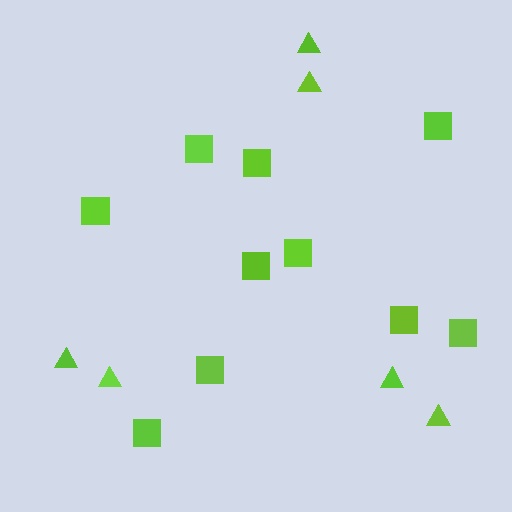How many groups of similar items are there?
There are 2 groups: one group of triangles (6) and one group of squares (10).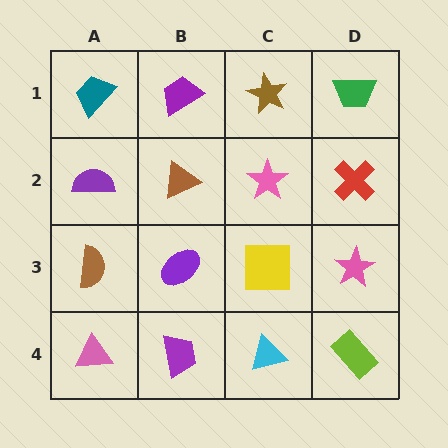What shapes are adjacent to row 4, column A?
A brown semicircle (row 3, column A), a purple trapezoid (row 4, column B).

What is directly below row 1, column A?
A purple semicircle.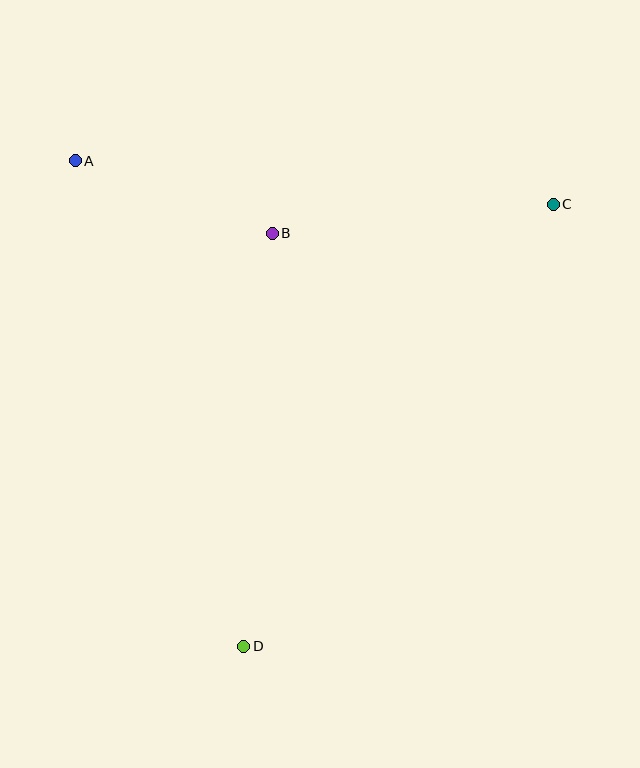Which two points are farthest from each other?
Points C and D are farthest from each other.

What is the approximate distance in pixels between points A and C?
The distance between A and C is approximately 480 pixels.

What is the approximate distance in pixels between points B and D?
The distance between B and D is approximately 414 pixels.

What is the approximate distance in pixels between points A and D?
The distance between A and D is approximately 514 pixels.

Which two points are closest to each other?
Points A and B are closest to each other.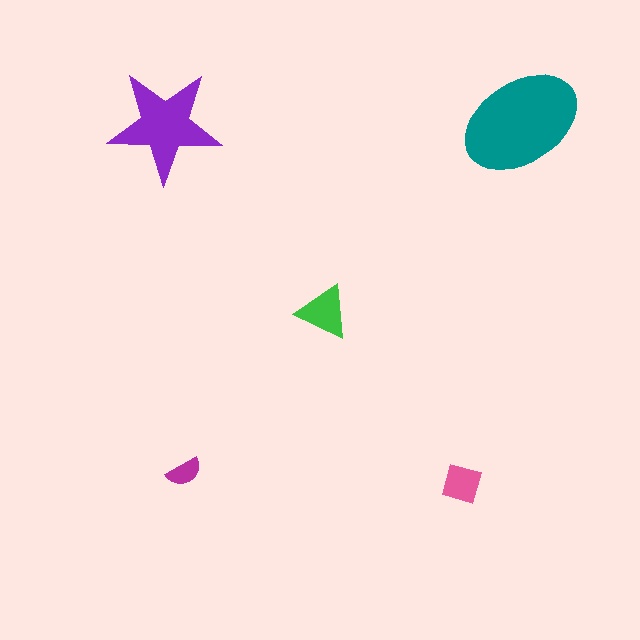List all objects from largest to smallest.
The teal ellipse, the purple star, the green triangle, the pink square, the magenta semicircle.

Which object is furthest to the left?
The purple star is leftmost.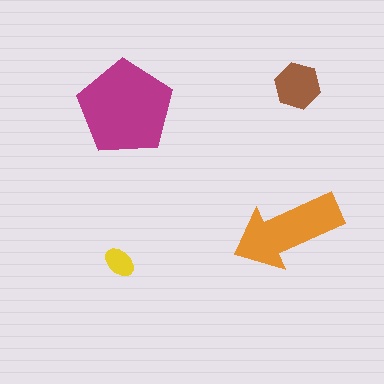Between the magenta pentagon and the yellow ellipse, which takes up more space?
The magenta pentagon.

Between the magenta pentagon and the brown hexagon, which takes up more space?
The magenta pentagon.